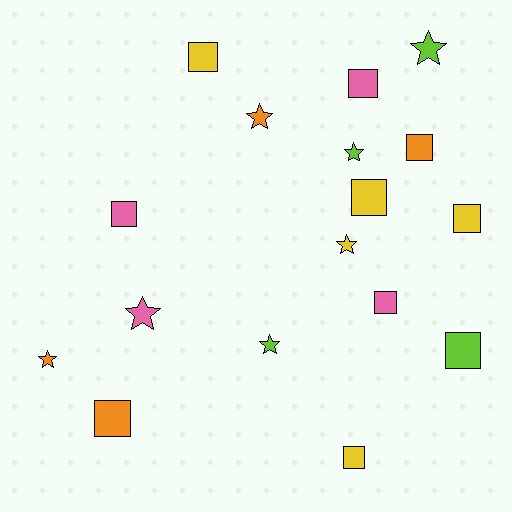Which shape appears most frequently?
Square, with 10 objects.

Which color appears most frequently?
Yellow, with 5 objects.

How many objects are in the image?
There are 17 objects.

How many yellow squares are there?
There are 4 yellow squares.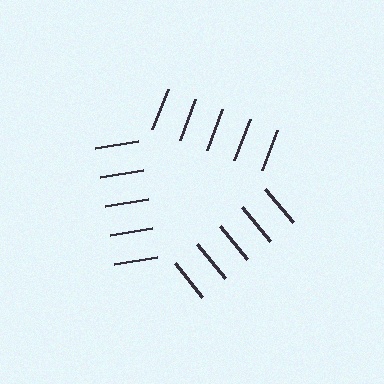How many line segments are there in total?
15 — 5 along each of the 3 edges.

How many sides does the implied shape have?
3 sides — the line-ends trace a triangle.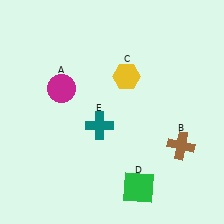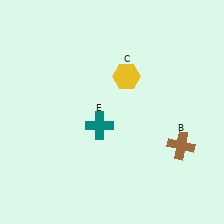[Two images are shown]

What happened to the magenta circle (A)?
The magenta circle (A) was removed in Image 2. It was in the top-left area of Image 1.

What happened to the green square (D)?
The green square (D) was removed in Image 2. It was in the bottom-right area of Image 1.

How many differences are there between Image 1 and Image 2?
There are 2 differences between the two images.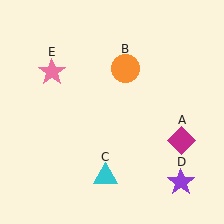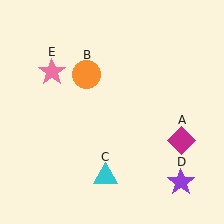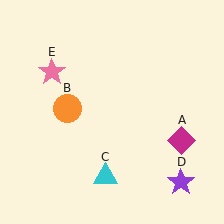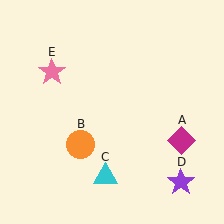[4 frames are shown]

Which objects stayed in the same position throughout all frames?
Magenta diamond (object A) and cyan triangle (object C) and purple star (object D) and pink star (object E) remained stationary.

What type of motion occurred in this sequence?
The orange circle (object B) rotated counterclockwise around the center of the scene.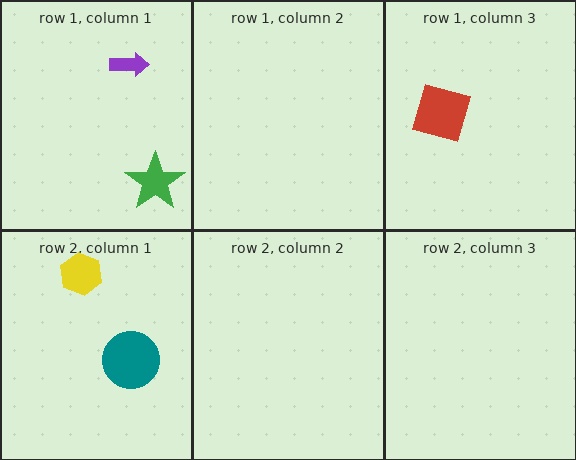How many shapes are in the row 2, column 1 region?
2.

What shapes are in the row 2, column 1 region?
The teal circle, the yellow hexagon.